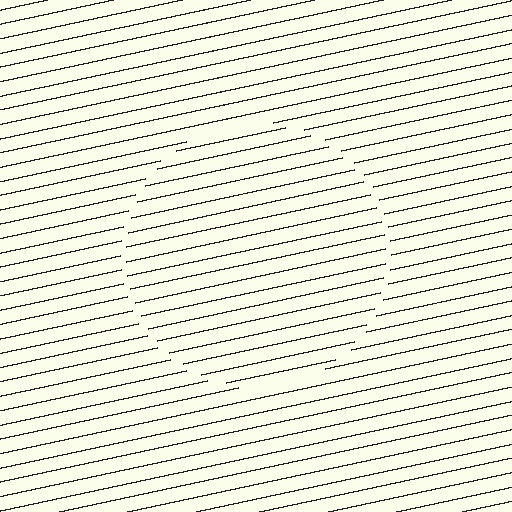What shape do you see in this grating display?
An illusory circle. The interior of the shape contains the same grating, shifted by half a period — the contour is defined by the phase discontinuity where line-ends from the inner and outer gratings abut.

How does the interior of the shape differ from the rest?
The interior of the shape contains the same grating, shifted by half a period — the contour is defined by the phase discontinuity where line-ends from the inner and outer gratings abut.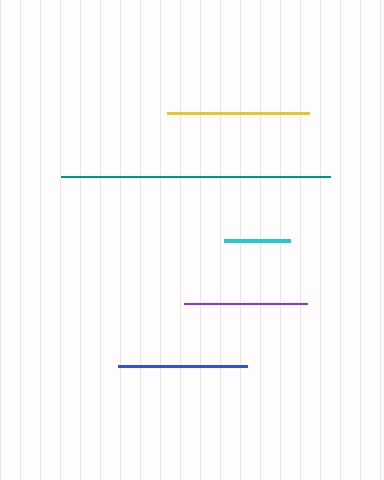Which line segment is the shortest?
The cyan line is the shortest at approximately 67 pixels.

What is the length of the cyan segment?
The cyan segment is approximately 67 pixels long.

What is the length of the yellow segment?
The yellow segment is approximately 143 pixels long.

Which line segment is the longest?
The teal line is the longest at approximately 269 pixels.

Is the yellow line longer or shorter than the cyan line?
The yellow line is longer than the cyan line.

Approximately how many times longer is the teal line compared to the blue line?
The teal line is approximately 2.1 times the length of the blue line.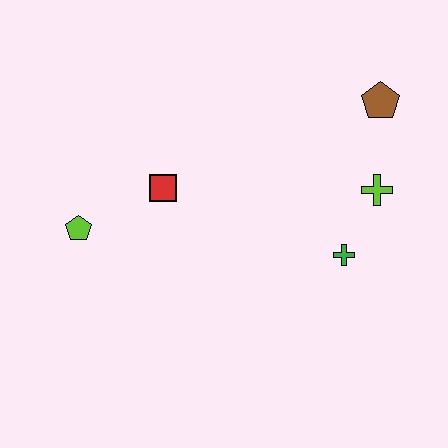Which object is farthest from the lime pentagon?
The brown pentagon is farthest from the lime pentagon.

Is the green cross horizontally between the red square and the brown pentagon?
Yes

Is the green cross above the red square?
No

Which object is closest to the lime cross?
The green cross is closest to the lime cross.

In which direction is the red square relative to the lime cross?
The red square is to the left of the lime cross.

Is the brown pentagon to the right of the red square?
Yes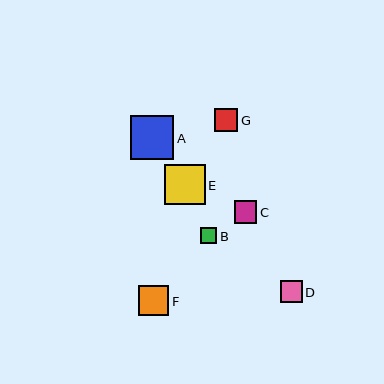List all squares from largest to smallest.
From largest to smallest: A, E, F, G, C, D, B.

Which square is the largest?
Square A is the largest with a size of approximately 43 pixels.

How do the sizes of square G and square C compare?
Square G and square C are approximately the same size.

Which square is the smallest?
Square B is the smallest with a size of approximately 16 pixels.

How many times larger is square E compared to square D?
Square E is approximately 1.8 times the size of square D.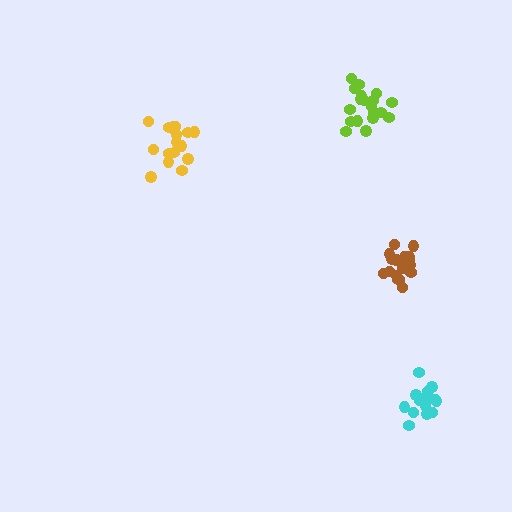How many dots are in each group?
Group 1: 15 dots, Group 2: 20 dots, Group 3: 19 dots, Group 4: 19 dots (73 total).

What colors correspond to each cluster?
The clusters are colored: cyan, lime, brown, yellow.